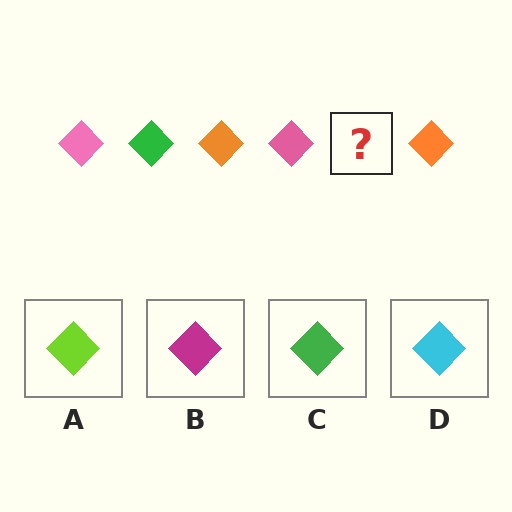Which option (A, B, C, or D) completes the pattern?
C.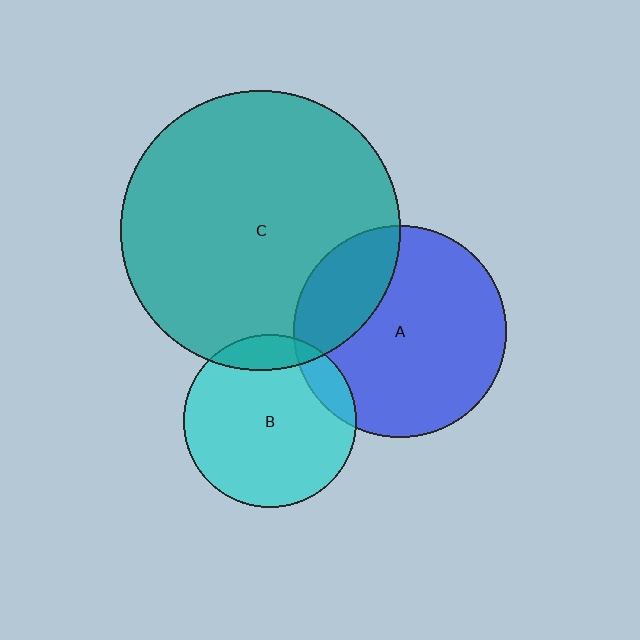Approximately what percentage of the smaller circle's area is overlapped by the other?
Approximately 25%.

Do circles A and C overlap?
Yes.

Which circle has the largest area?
Circle C (teal).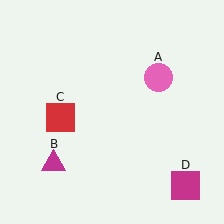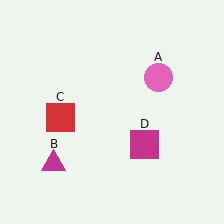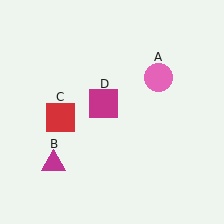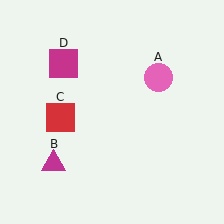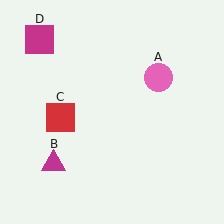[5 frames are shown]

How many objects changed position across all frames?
1 object changed position: magenta square (object D).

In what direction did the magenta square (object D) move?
The magenta square (object D) moved up and to the left.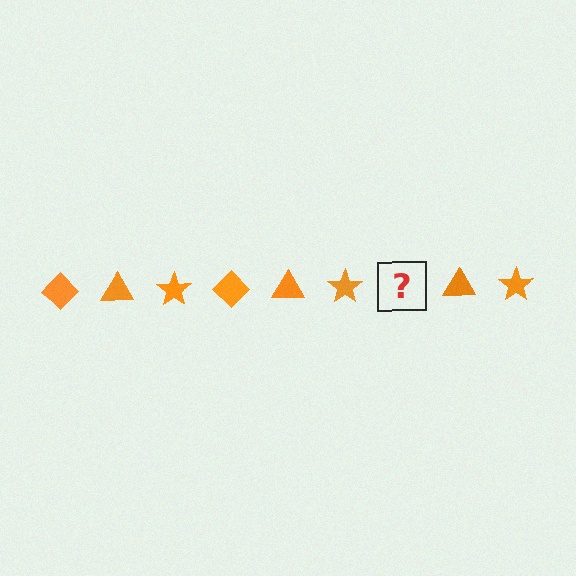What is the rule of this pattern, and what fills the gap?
The rule is that the pattern cycles through diamond, triangle, star shapes in orange. The gap should be filled with an orange diamond.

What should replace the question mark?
The question mark should be replaced with an orange diamond.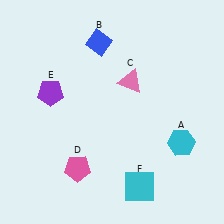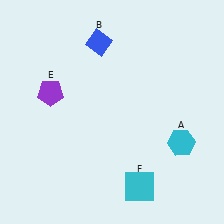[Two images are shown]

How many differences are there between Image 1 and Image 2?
There are 2 differences between the two images.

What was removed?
The pink pentagon (D), the pink triangle (C) were removed in Image 2.